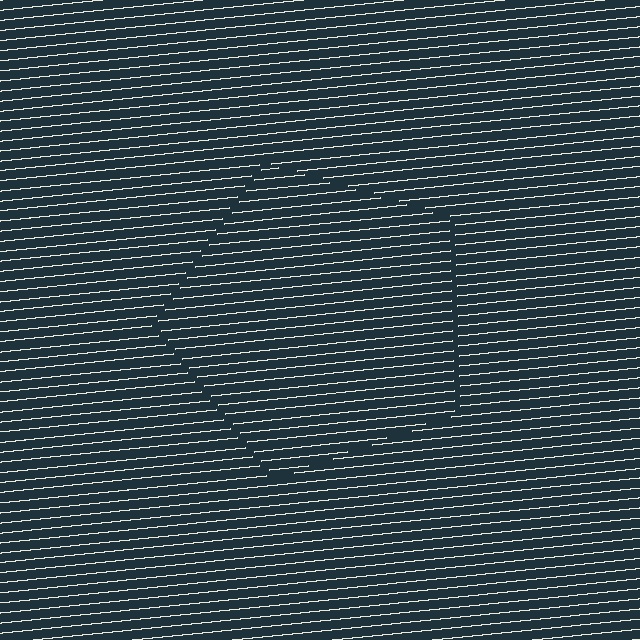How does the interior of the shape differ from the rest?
The interior of the shape contains the same grating, shifted by half a period — the contour is defined by the phase discontinuity where line-ends from the inner and outer gratings abut.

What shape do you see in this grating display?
An illusory pentagon. The interior of the shape contains the same grating, shifted by half a period — the contour is defined by the phase discontinuity where line-ends from the inner and outer gratings abut.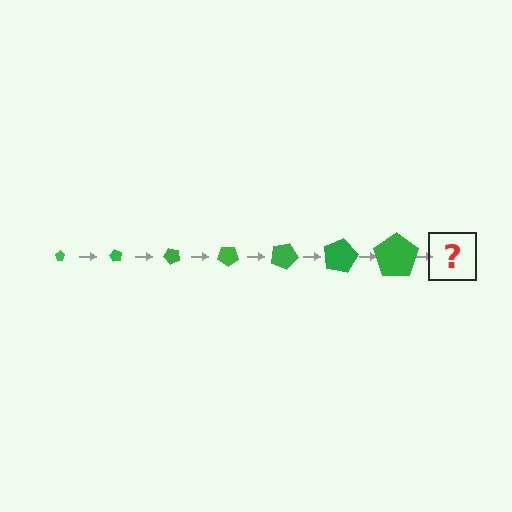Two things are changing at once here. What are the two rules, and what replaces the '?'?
The two rules are that the pentagon grows larger each step and it rotates 60 degrees each step. The '?' should be a pentagon, larger than the previous one and rotated 420 degrees from the start.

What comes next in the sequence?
The next element should be a pentagon, larger than the previous one and rotated 420 degrees from the start.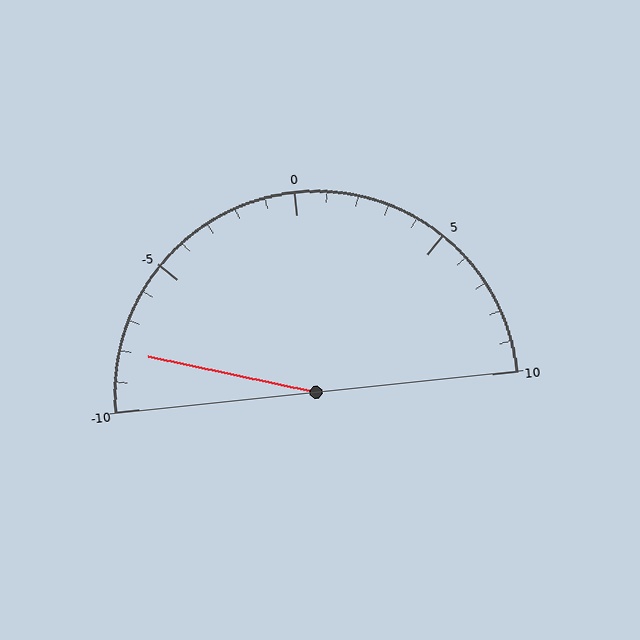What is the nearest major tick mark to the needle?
The nearest major tick mark is -10.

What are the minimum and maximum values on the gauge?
The gauge ranges from -10 to 10.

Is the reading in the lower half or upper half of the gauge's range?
The reading is in the lower half of the range (-10 to 10).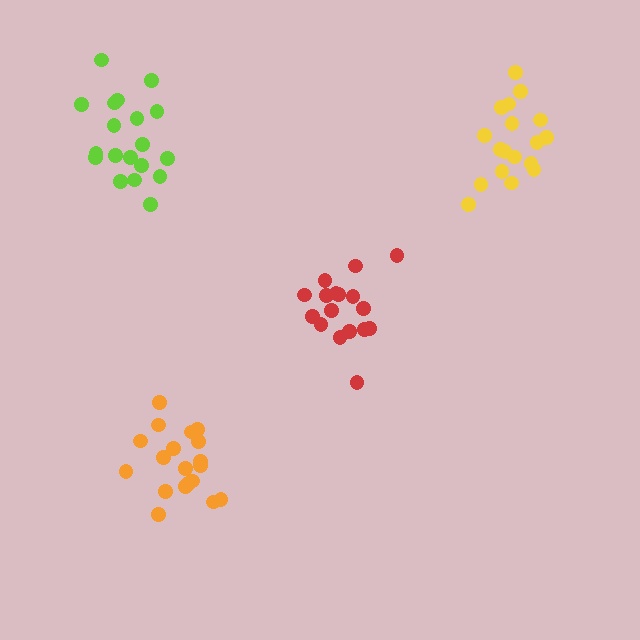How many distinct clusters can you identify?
There are 4 distinct clusters.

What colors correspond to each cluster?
The clusters are colored: orange, yellow, red, lime.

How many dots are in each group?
Group 1: 19 dots, Group 2: 18 dots, Group 3: 17 dots, Group 4: 19 dots (73 total).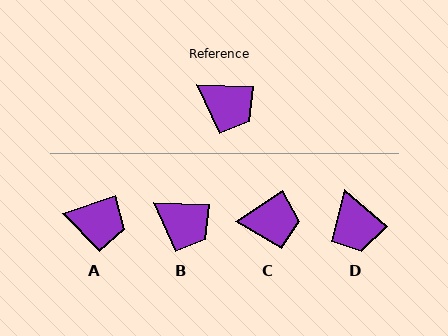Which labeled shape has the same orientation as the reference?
B.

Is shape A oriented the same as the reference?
No, it is off by about 20 degrees.